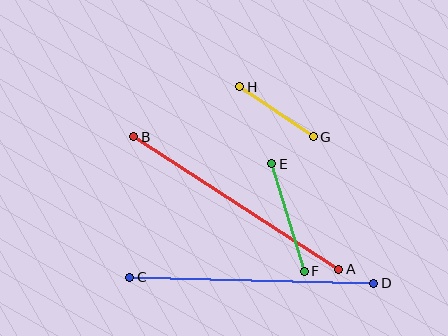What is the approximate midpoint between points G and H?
The midpoint is at approximately (277, 112) pixels.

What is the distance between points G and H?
The distance is approximately 89 pixels.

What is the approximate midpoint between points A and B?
The midpoint is at approximately (236, 203) pixels.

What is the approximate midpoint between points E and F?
The midpoint is at approximately (288, 218) pixels.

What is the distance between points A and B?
The distance is approximately 244 pixels.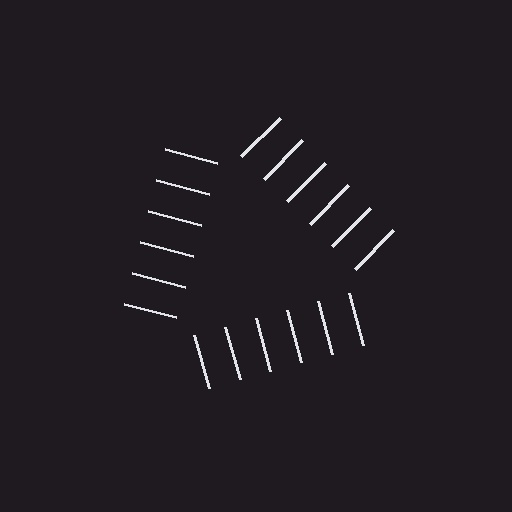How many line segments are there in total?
18 — 6 along each of the 3 edges.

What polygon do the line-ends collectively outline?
An illusory triangle — the line segments terminate on its edges but no continuous stroke is drawn.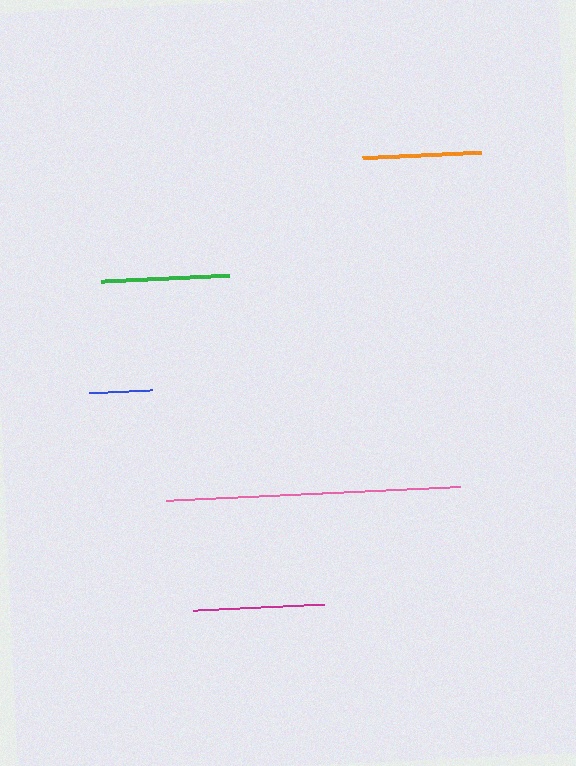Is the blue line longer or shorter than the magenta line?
The magenta line is longer than the blue line.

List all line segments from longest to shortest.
From longest to shortest: pink, magenta, green, orange, blue.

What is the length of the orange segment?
The orange segment is approximately 119 pixels long.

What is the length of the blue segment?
The blue segment is approximately 63 pixels long.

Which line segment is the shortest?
The blue line is the shortest at approximately 63 pixels.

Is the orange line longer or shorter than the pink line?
The pink line is longer than the orange line.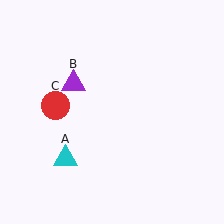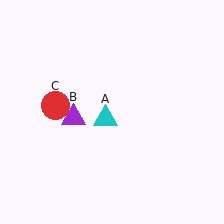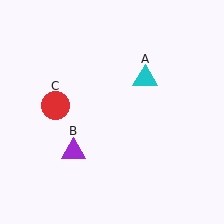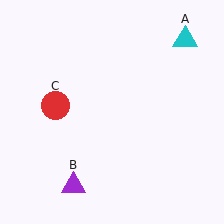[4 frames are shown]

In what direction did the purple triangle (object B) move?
The purple triangle (object B) moved down.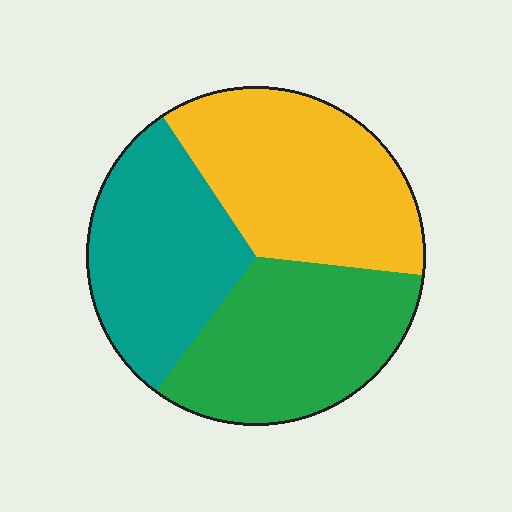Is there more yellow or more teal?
Yellow.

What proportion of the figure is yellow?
Yellow covers around 35% of the figure.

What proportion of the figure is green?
Green covers around 35% of the figure.